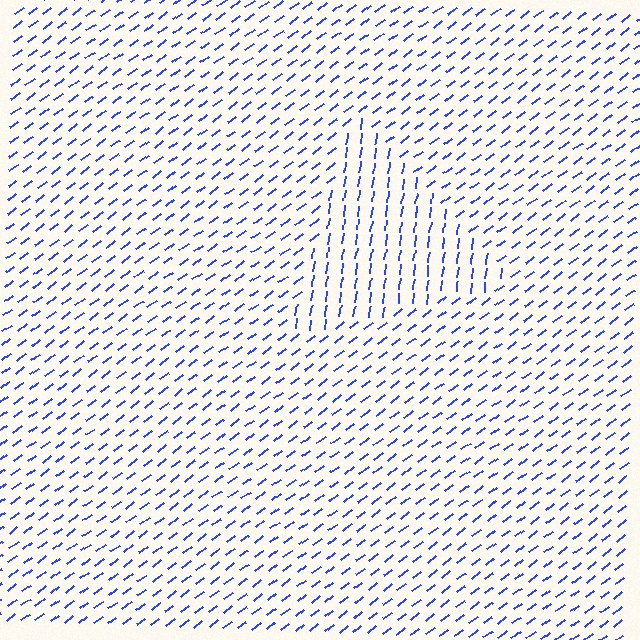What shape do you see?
I see a triangle.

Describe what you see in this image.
The image is filled with small blue line segments. A triangle region in the image has lines oriented differently from the surrounding lines, creating a visible texture boundary.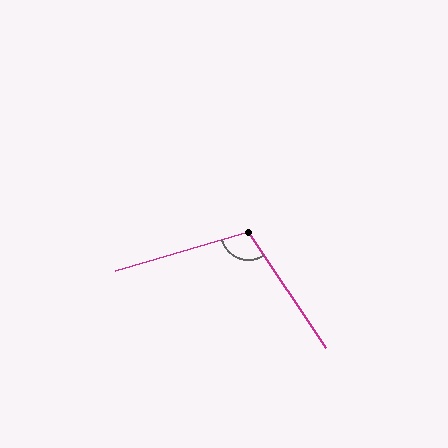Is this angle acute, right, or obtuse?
It is obtuse.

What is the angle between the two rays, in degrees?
Approximately 108 degrees.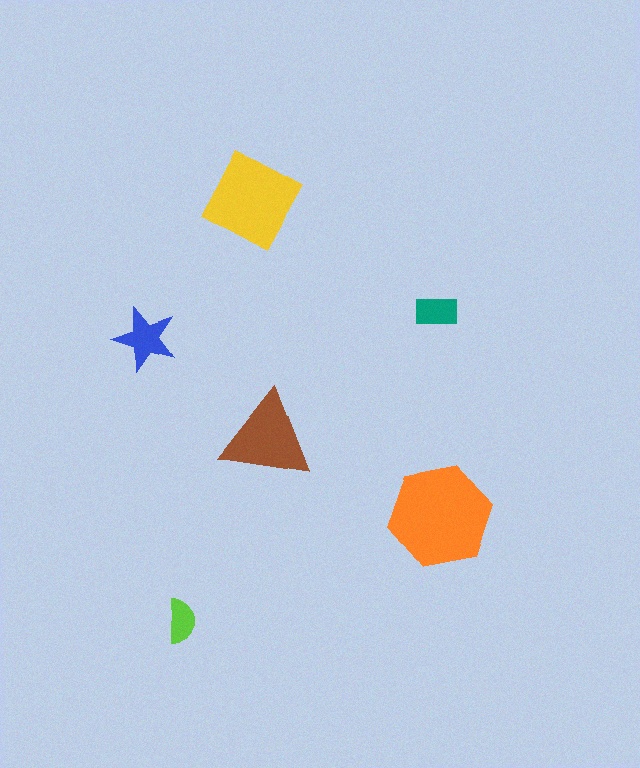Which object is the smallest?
The lime semicircle.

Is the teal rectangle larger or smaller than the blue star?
Smaller.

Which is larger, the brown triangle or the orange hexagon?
The orange hexagon.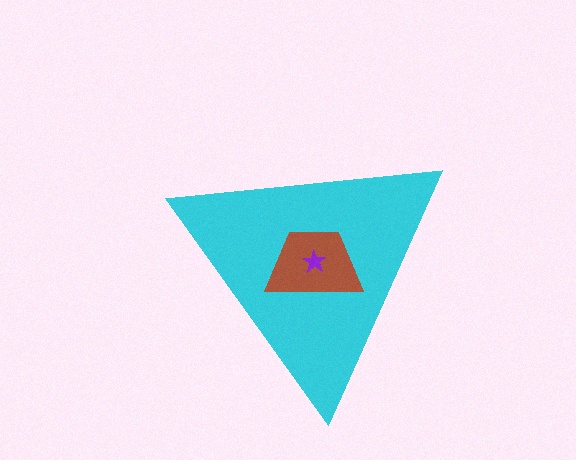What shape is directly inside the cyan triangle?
The brown trapezoid.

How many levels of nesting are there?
3.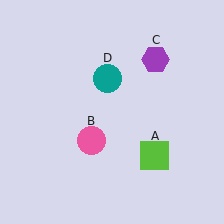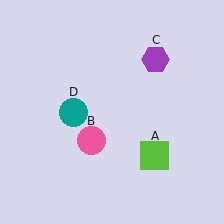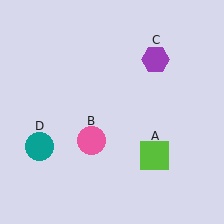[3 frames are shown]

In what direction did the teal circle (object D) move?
The teal circle (object D) moved down and to the left.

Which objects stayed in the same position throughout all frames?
Lime square (object A) and pink circle (object B) and purple hexagon (object C) remained stationary.